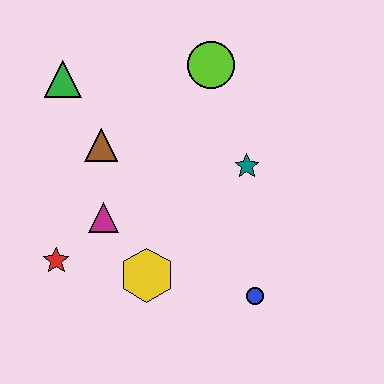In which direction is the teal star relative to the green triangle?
The teal star is to the right of the green triangle.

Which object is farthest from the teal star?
The red star is farthest from the teal star.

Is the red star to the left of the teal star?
Yes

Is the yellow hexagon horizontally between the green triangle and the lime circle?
Yes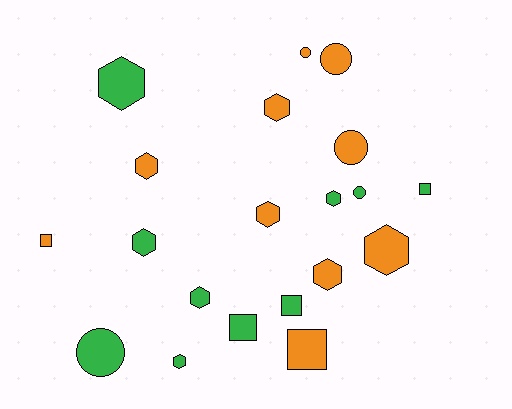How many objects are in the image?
There are 20 objects.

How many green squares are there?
There are 3 green squares.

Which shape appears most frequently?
Hexagon, with 10 objects.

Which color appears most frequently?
Orange, with 10 objects.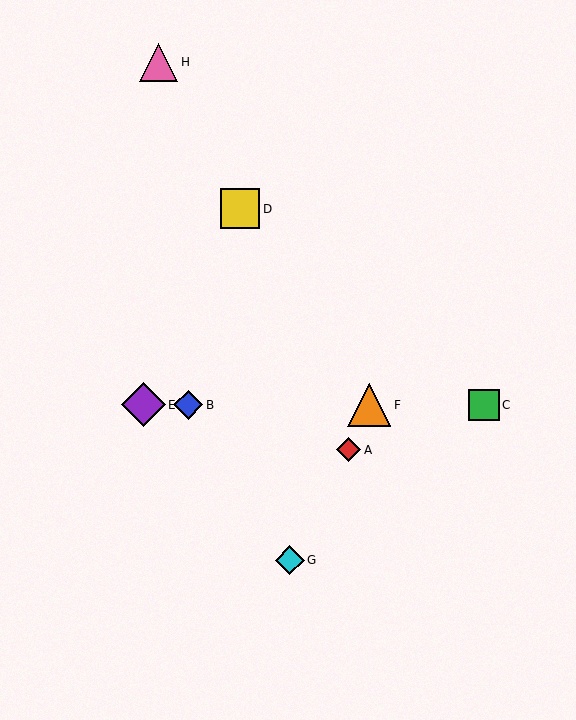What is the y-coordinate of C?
Object C is at y≈405.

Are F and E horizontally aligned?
Yes, both are at y≈405.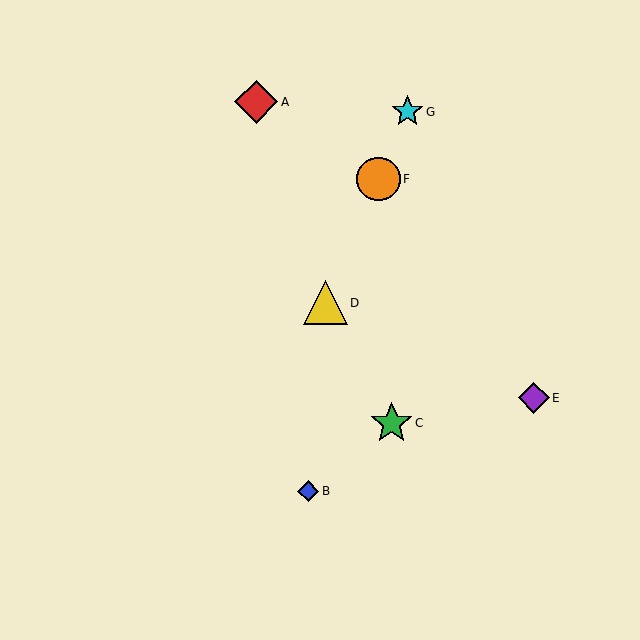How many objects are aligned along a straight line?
3 objects (D, F, G) are aligned along a straight line.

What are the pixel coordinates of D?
Object D is at (325, 303).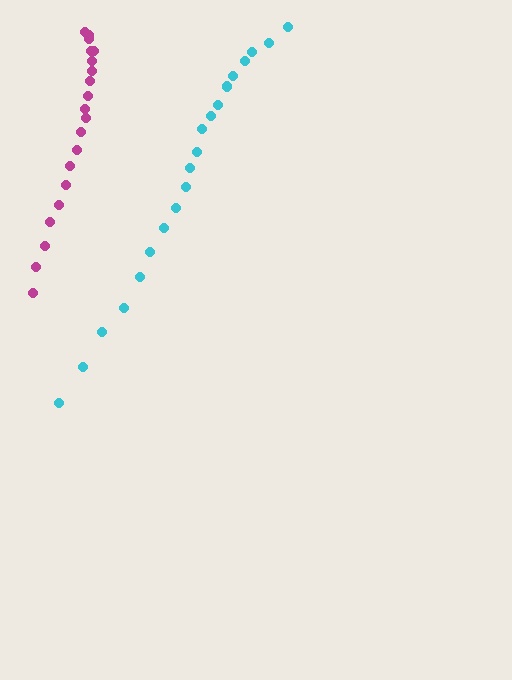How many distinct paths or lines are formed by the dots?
There are 2 distinct paths.